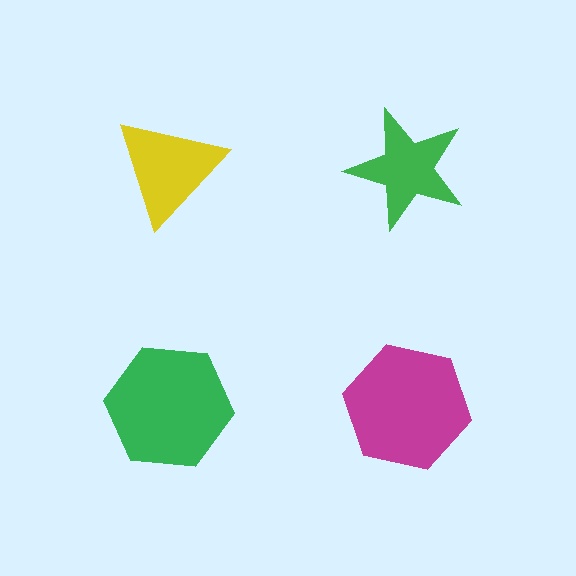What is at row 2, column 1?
A green hexagon.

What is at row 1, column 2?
A green star.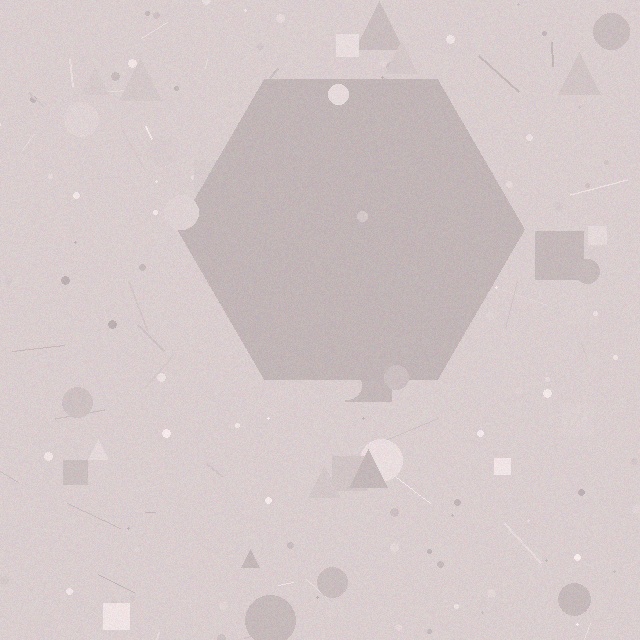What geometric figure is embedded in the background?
A hexagon is embedded in the background.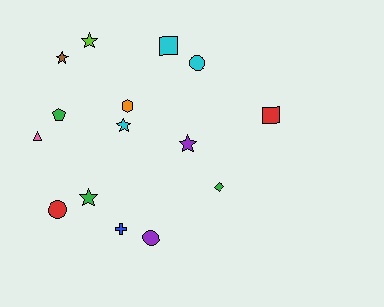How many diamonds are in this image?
There is 1 diamond.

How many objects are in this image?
There are 15 objects.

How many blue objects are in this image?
There is 1 blue object.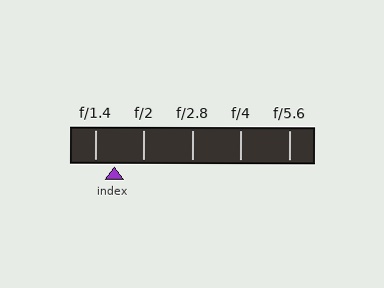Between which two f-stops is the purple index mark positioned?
The index mark is between f/1.4 and f/2.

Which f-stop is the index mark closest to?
The index mark is closest to f/1.4.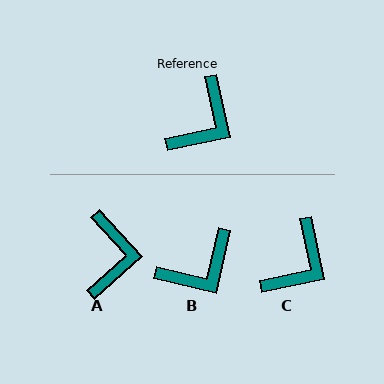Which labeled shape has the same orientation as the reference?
C.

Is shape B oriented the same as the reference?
No, it is off by about 25 degrees.